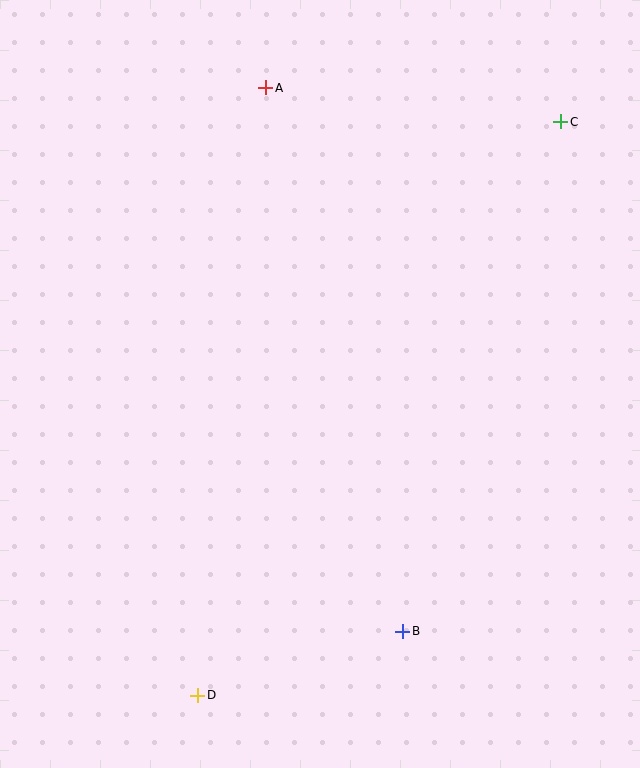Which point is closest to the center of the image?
Point B at (403, 631) is closest to the center.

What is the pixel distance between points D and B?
The distance between D and B is 215 pixels.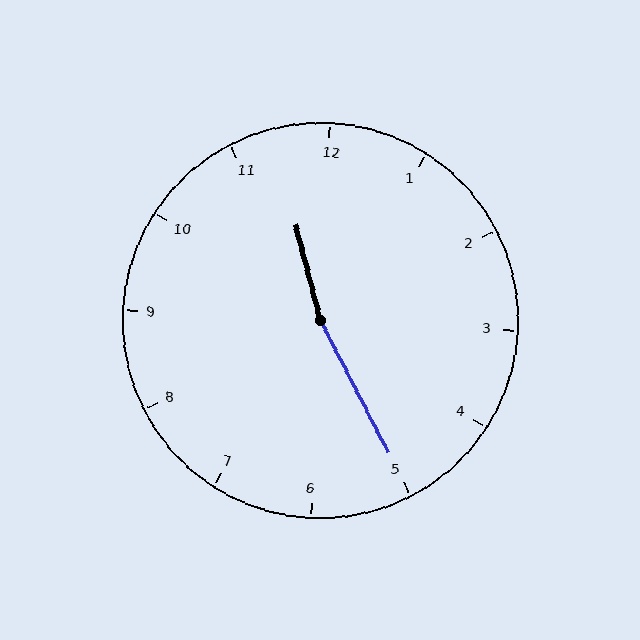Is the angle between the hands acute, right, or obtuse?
It is obtuse.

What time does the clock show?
11:25.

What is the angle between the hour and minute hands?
Approximately 168 degrees.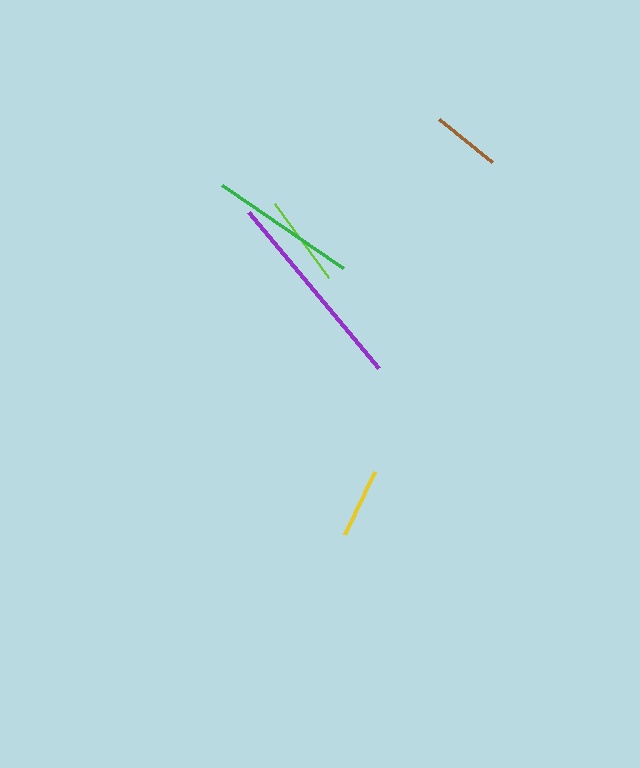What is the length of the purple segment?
The purple segment is approximately 204 pixels long.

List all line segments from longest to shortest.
From longest to shortest: purple, green, lime, yellow, brown.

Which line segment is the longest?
The purple line is the longest at approximately 204 pixels.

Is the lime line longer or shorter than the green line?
The green line is longer than the lime line.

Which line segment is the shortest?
The brown line is the shortest at approximately 68 pixels.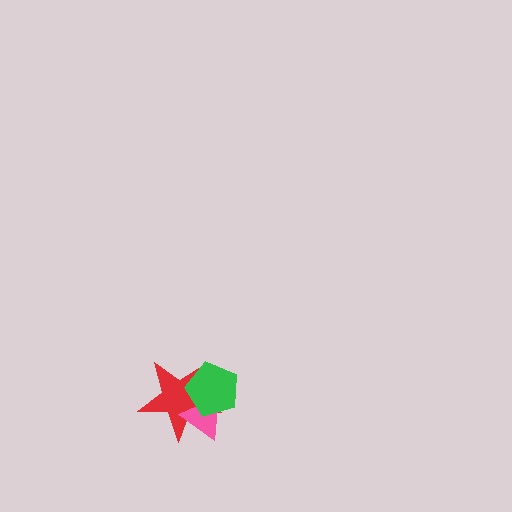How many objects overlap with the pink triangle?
2 objects overlap with the pink triangle.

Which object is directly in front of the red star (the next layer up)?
The pink triangle is directly in front of the red star.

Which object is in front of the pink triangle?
The green pentagon is in front of the pink triangle.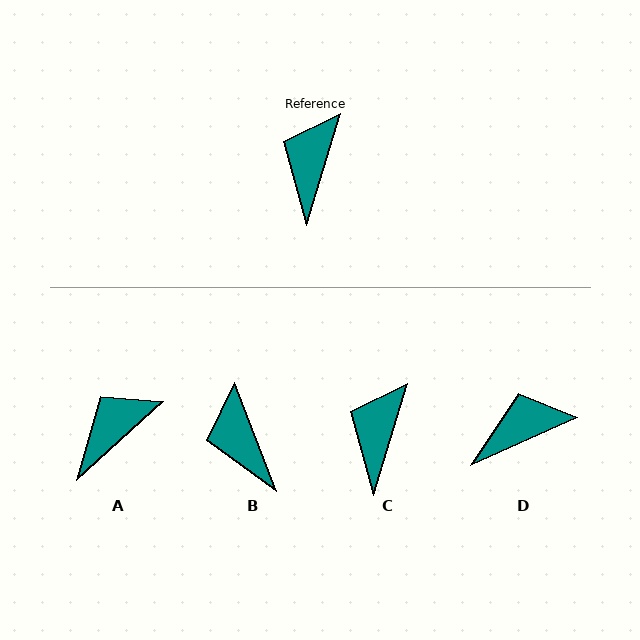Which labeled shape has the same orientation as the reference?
C.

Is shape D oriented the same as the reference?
No, it is off by about 49 degrees.